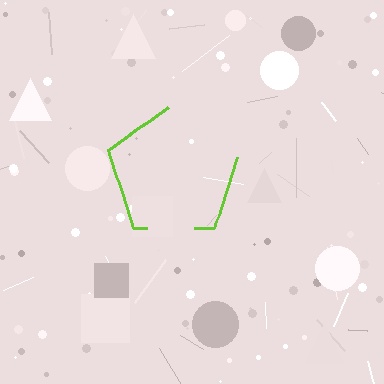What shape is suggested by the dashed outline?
The dashed outline suggests a pentagon.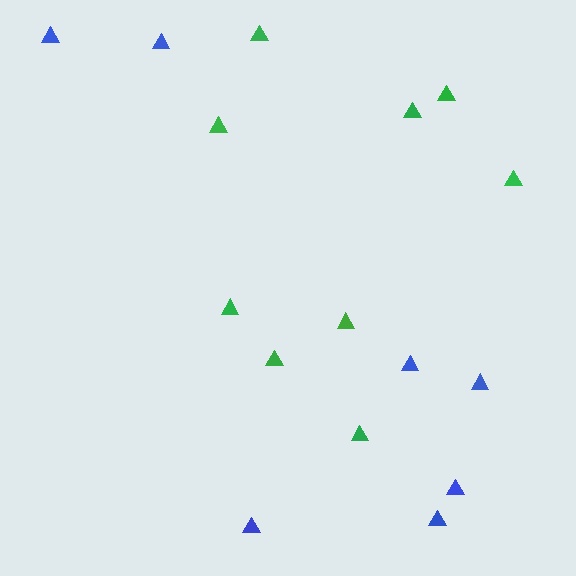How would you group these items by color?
There are 2 groups: one group of blue triangles (7) and one group of green triangles (9).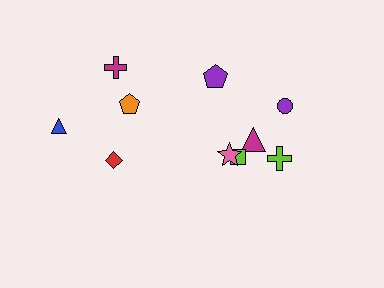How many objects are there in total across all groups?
There are 10 objects.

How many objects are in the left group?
There are 4 objects.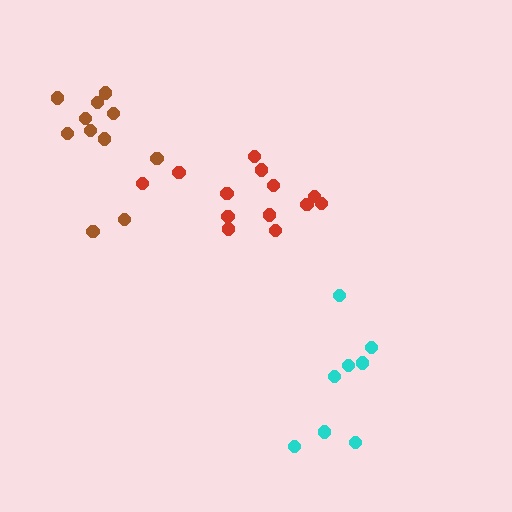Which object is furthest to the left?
The brown cluster is leftmost.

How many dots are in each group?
Group 1: 8 dots, Group 2: 11 dots, Group 3: 13 dots (32 total).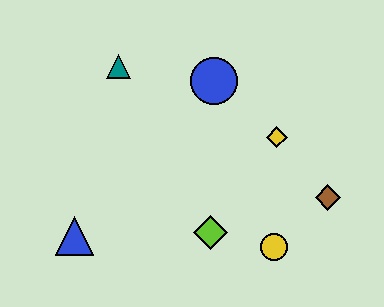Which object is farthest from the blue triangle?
The brown diamond is farthest from the blue triangle.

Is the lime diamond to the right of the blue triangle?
Yes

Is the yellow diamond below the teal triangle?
Yes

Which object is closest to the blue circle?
The yellow diamond is closest to the blue circle.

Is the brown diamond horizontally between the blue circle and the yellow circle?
No